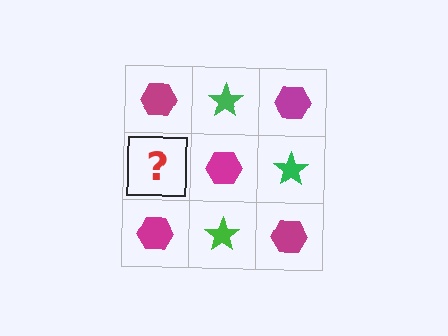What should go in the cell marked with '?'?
The missing cell should contain a green star.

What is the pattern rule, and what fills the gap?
The rule is that it alternates magenta hexagon and green star in a checkerboard pattern. The gap should be filled with a green star.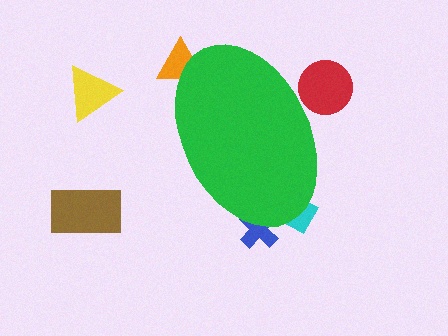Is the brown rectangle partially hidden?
No, the brown rectangle is fully visible.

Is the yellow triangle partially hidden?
No, the yellow triangle is fully visible.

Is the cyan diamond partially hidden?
Yes, the cyan diamond is partially hidden behind the green ellipse.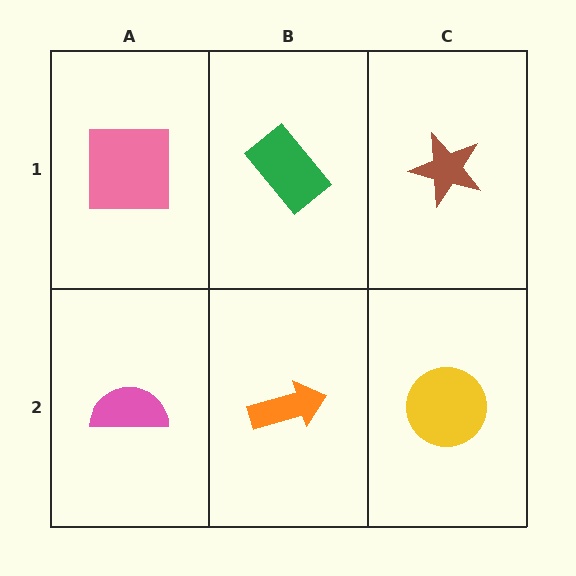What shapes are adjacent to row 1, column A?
A pink semicircle (row 2, column A), a green rectangle (row 1, column B).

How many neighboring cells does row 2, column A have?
2.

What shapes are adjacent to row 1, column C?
A yellow circle (row 2, column C), a green rectangle (row 1, column B).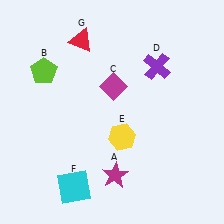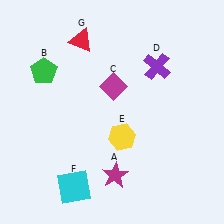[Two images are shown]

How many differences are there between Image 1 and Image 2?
There is 1 difference between the two images.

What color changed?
The pentagon (B) changed from lime in Image 1 to green in Image 2.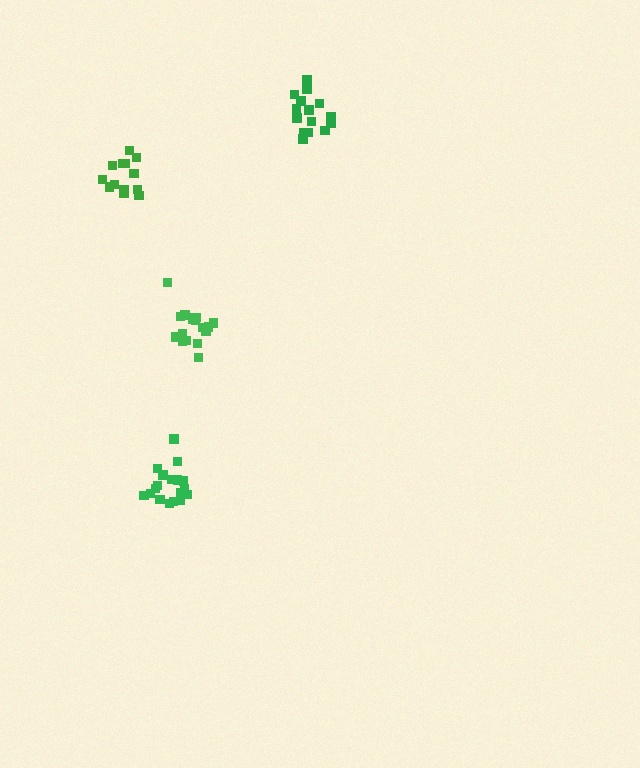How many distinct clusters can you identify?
There are 4 distinct clusters.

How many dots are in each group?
Group 1: 15 dots, Group 2: 18 dots, Group 3: 18 dots, Group 4: 15 dots (66 total).